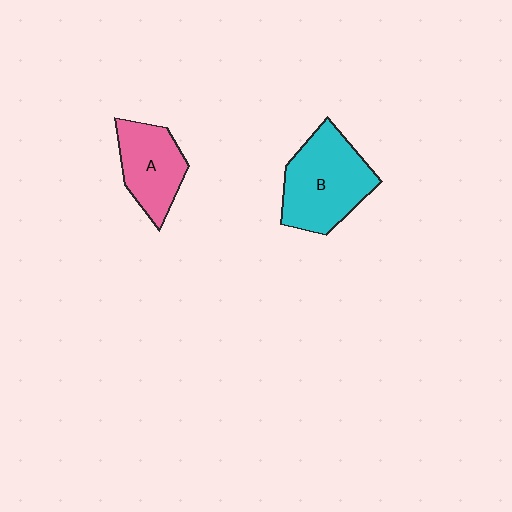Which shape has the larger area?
Shape B (cyan).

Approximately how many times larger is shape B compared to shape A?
Approximately 1.4 times.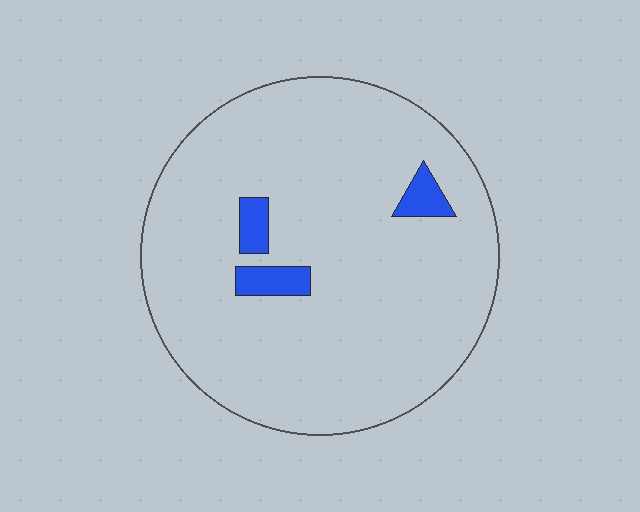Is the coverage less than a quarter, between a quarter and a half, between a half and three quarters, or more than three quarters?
Less than a quarter.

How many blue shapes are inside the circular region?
3.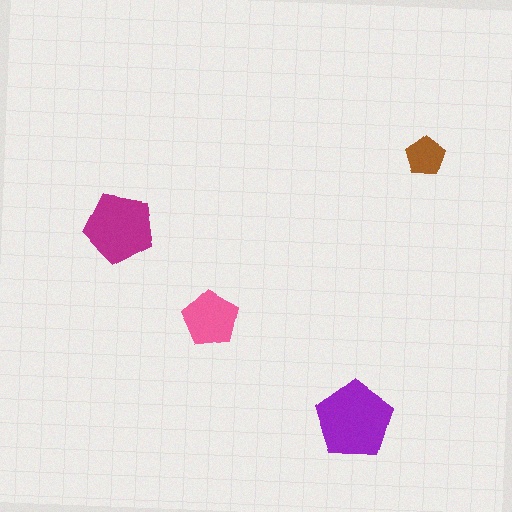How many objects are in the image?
There are 4 objects in the image.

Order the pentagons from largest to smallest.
the purple one, the magenta one, the pink one, the brown one.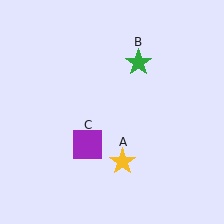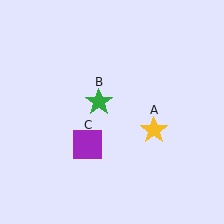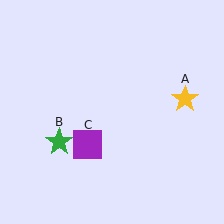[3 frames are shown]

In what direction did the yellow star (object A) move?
The yellow star (object A) moved up and to the right.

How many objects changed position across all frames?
2 objects changed position: yellow star (object A), green star (object B).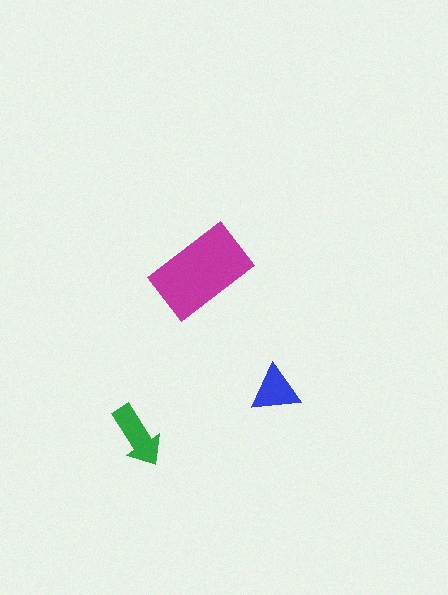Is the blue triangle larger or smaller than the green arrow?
Smaller.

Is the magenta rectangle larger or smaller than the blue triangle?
Larger.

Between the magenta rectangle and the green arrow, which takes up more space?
The magenta rectangle.